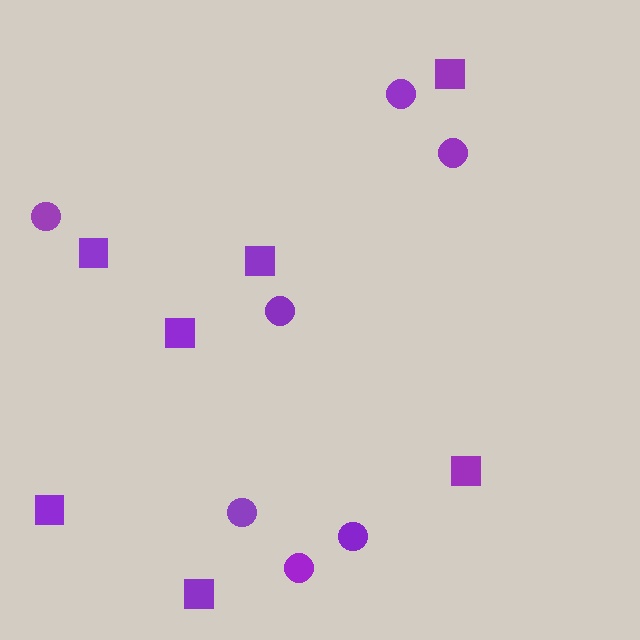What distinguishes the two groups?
There are 2 groups: one group of circles (7) and one group of squares (7).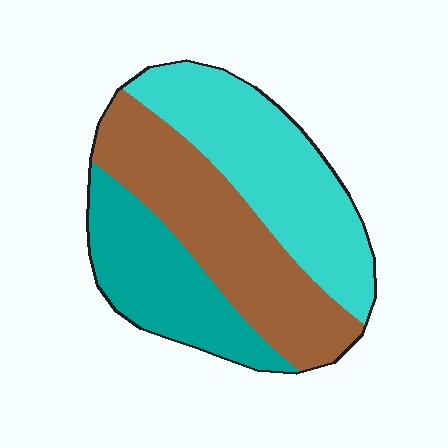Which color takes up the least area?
Teal, at roughly 25%.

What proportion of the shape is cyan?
Cyan covers about 35% of the shape.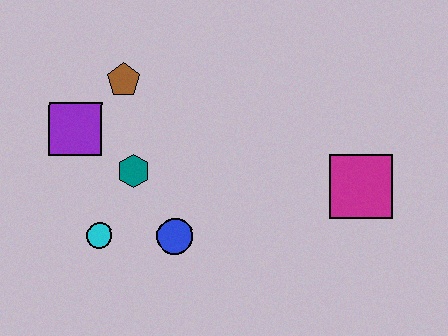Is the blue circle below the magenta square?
Yes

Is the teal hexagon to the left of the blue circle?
Yes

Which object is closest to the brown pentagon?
The purple square is closest to the brown pentagon.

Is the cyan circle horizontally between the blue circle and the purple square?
Yes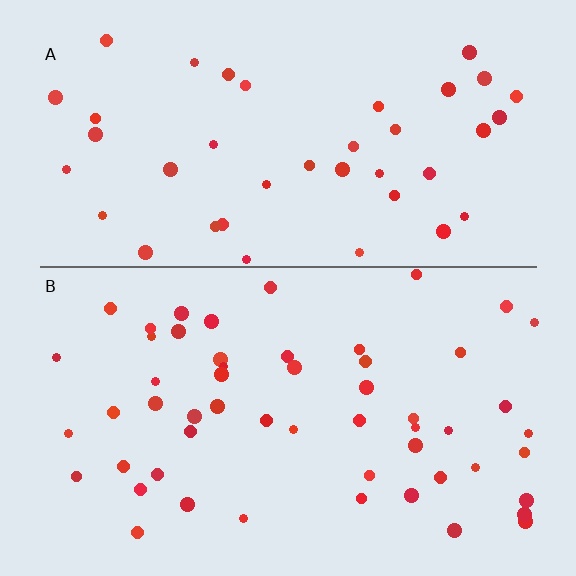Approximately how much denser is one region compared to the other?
Approximately 1.3× — region B over region A.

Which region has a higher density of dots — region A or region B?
B (the bottom).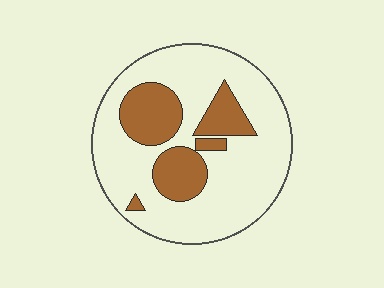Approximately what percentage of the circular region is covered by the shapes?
Approximately 25%.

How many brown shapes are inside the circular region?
5.